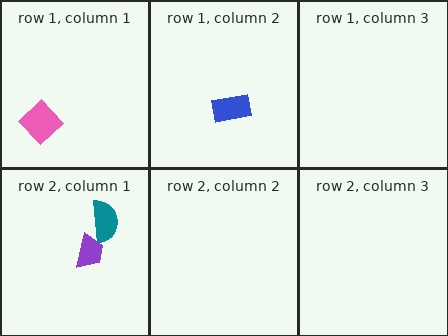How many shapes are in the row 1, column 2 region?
1.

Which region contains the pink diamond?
The row 1, column 1 region.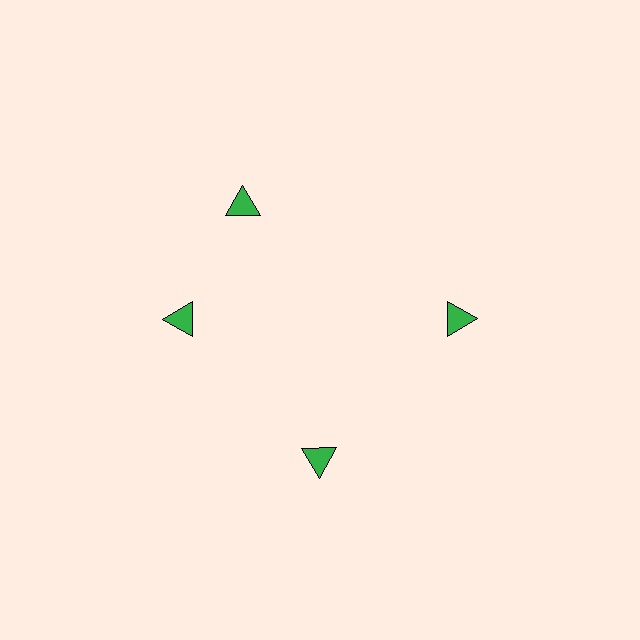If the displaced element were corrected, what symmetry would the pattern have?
It would have 4-fold rotational symmetry — the pattern would map onto itself every 90 degrees.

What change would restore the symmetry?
The symmetry would be restored by rotating it back into even spacing with its neighbors so that all 4 triangles sit at equal angles and equal distance from the center.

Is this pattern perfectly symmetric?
No. The 4 green triangles are arranged in a ring, but one element near the 12 o'clock position is rotated out of alignment along the ring, breaking the 4-fold rotational symmetry.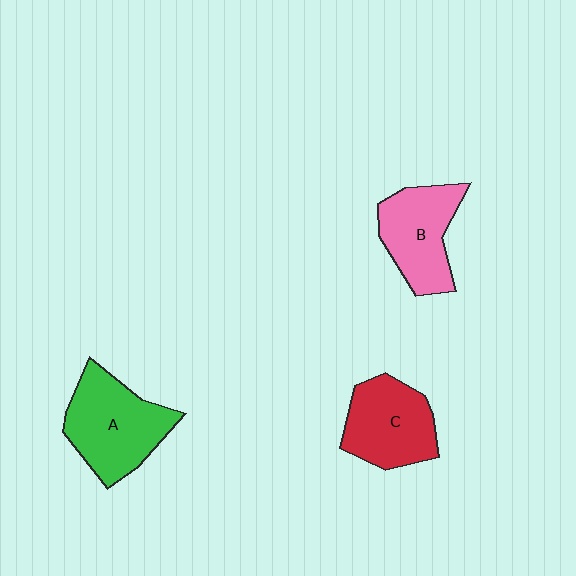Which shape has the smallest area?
Shape B (pink).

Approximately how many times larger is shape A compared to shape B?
Approximately 1.2 times.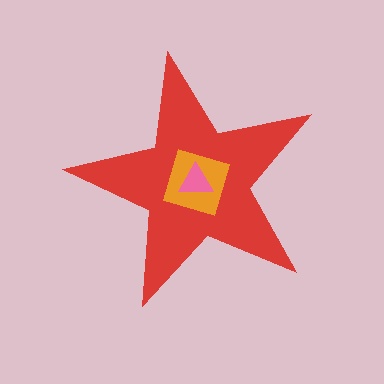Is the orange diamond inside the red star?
Yes.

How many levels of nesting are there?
3.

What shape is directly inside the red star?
The orange diamond.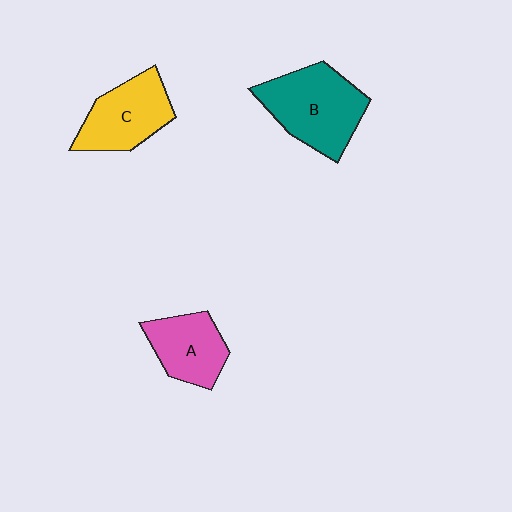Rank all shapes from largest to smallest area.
From largest to smallest: B (teal), C (yellow), A (pink).